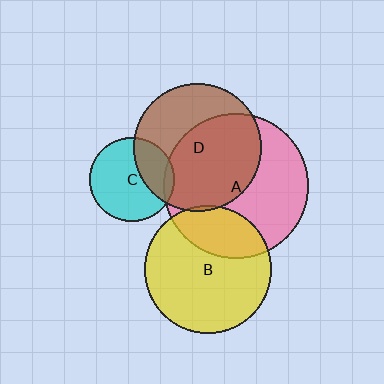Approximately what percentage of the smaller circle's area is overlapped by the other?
Approximately 5%.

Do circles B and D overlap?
Yes.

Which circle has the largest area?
Circle A (pink).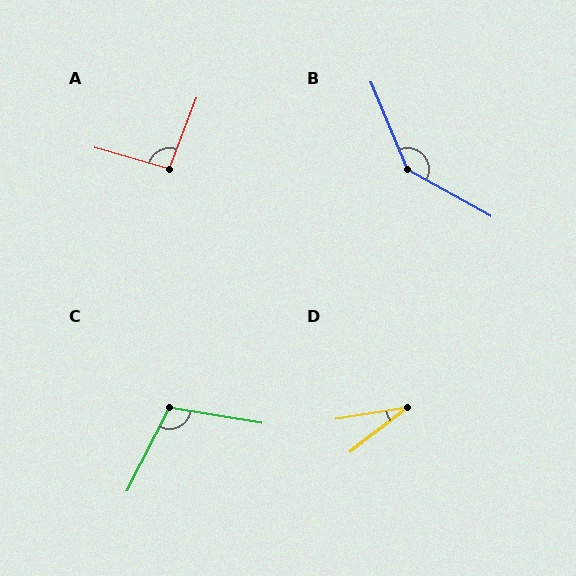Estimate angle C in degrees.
Approximately 108 degrees.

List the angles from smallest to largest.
D (29°), A (95°), C (108°), B (142°).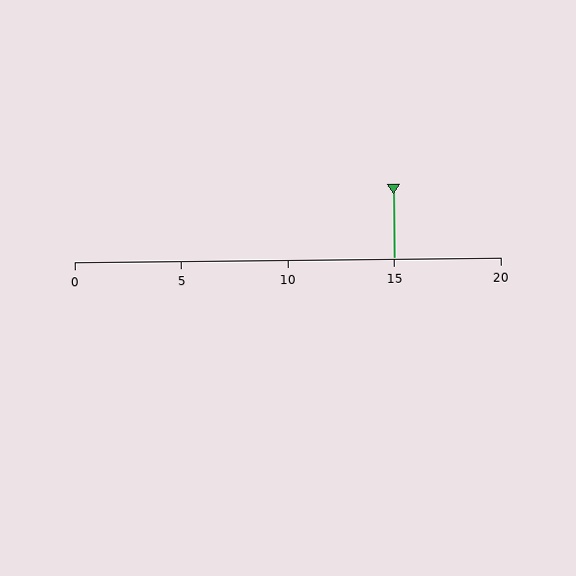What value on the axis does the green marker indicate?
The marker indicates approximately 15.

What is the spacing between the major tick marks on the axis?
The major ticks are spaced 5 apart.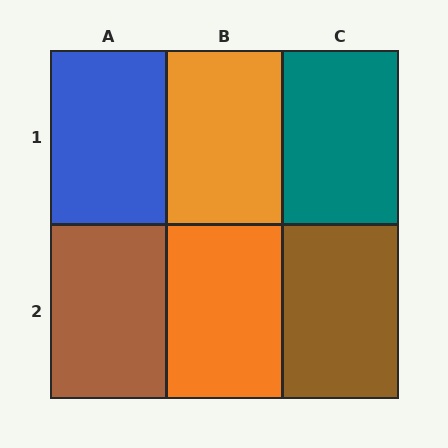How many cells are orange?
2 cells are orange.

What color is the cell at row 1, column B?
Orange.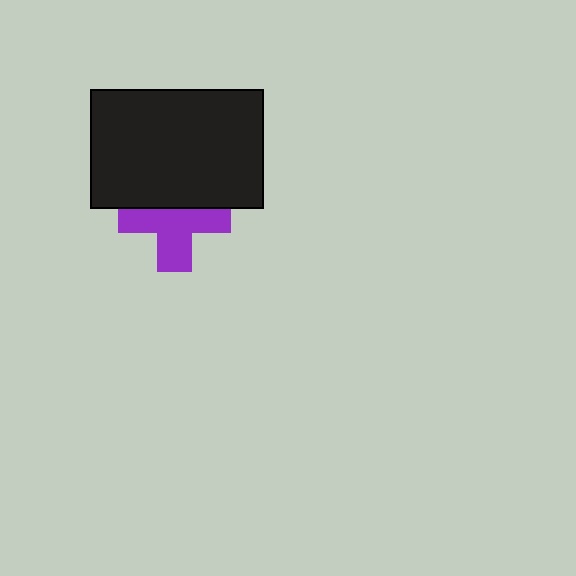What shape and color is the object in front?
The object in front is a black rectangle.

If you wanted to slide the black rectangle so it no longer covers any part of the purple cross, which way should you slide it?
Slide it up — that is the most direct way to separate the two shapes.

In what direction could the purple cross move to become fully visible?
The purple cross could move down. That would shift it out from behind the black rectangle entirely.